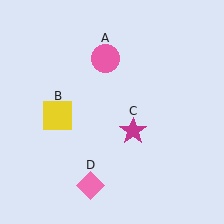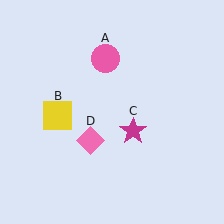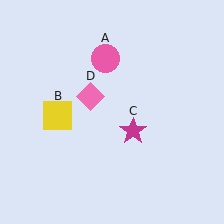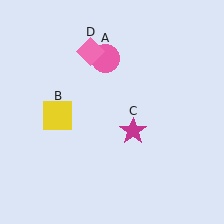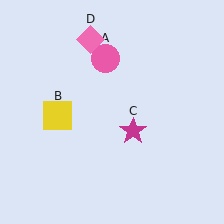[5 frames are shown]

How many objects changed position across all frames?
1 object changed position: pink diamond (object D).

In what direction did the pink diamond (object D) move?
The pink diamond (object D) moved up.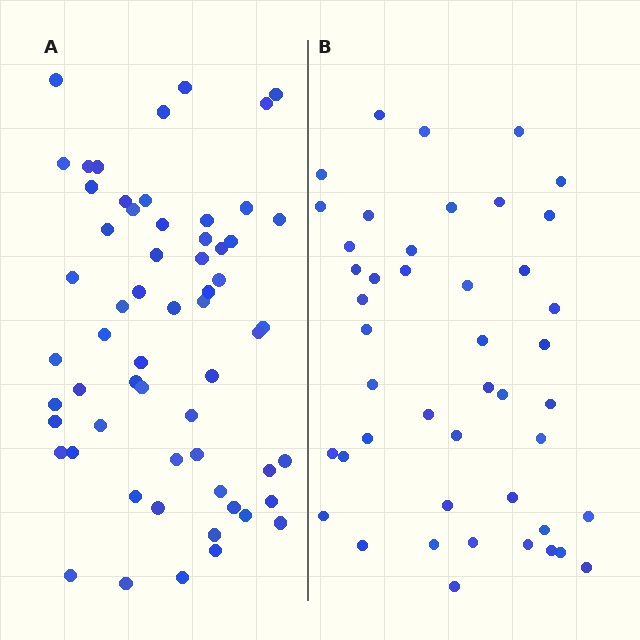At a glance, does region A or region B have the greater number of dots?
Region A (the left region) has more dots.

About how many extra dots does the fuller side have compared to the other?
Region A has approximately 15 more dots than region B.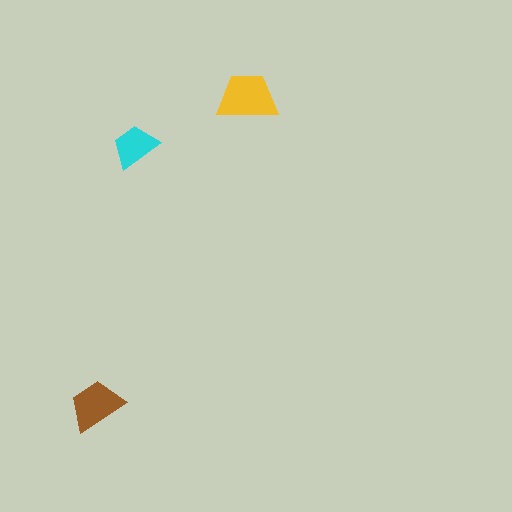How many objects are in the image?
There are 3 objects in the image.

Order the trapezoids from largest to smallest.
the yellow one, the brown one, the cyan one.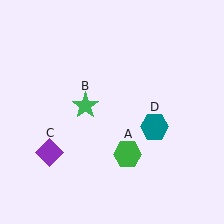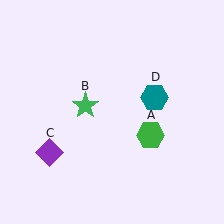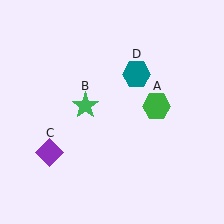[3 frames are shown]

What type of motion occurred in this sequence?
The green hexagon (object A), teal hexagon (object D) rotated counterclockwise around the center of the scene.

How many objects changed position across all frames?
2 objects changed position: green hexagon (object A), teal hexagon (object D).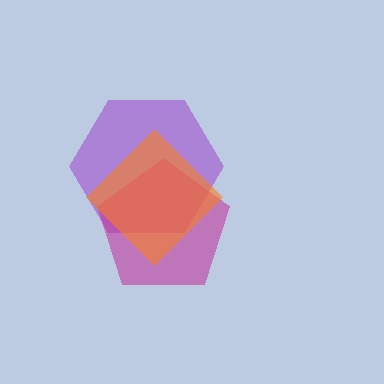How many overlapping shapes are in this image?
There are 3 overlapping shapes in the image.